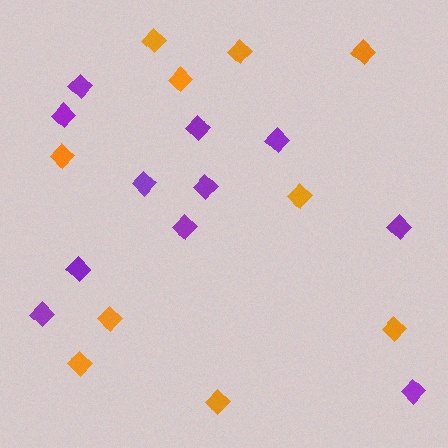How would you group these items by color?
There are 2 groups: one group of purple diamonds (11) and one group of orange diamonds (10).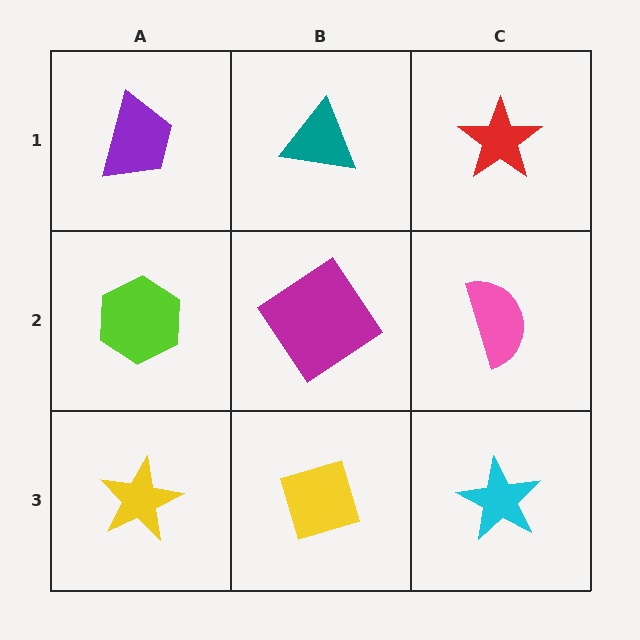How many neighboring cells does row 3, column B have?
3.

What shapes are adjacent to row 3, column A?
A lime hexagon (row 2, column A), a yellow diamond (row 3, column B).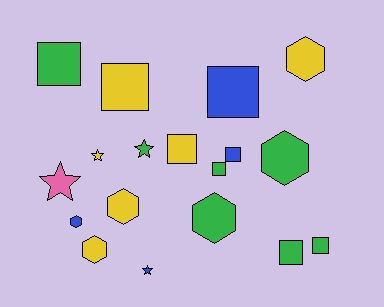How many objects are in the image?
There are 18 objects.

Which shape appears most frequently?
Square, with 8 objects.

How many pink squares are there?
There are no pink squares.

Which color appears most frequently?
Green, with 7 objects.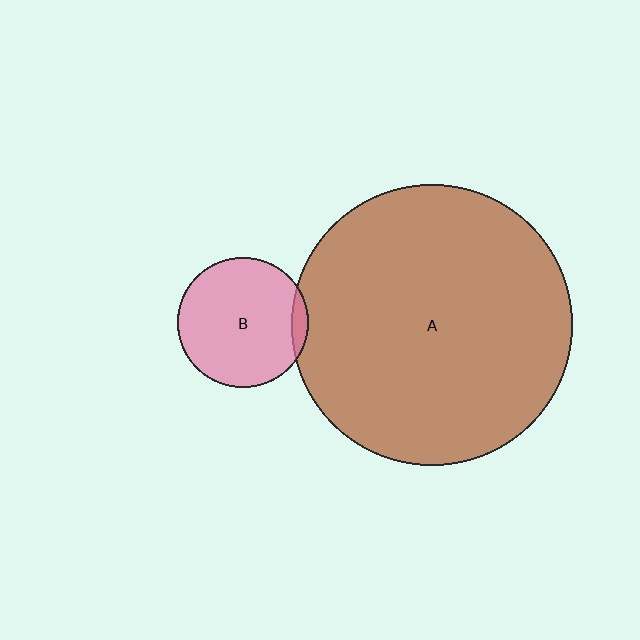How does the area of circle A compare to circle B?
Approximately 4.7 times.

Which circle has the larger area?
Circle A (brown).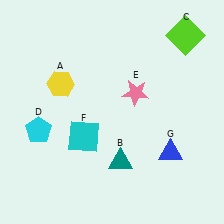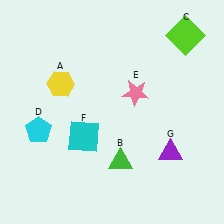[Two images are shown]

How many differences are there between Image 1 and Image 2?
There are 2 differences between the two images.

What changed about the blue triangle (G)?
In Image 1, G is blue. In Image 2, it changed to purple.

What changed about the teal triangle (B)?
In Image 1, B is teal. In Image 2, it changed to green.